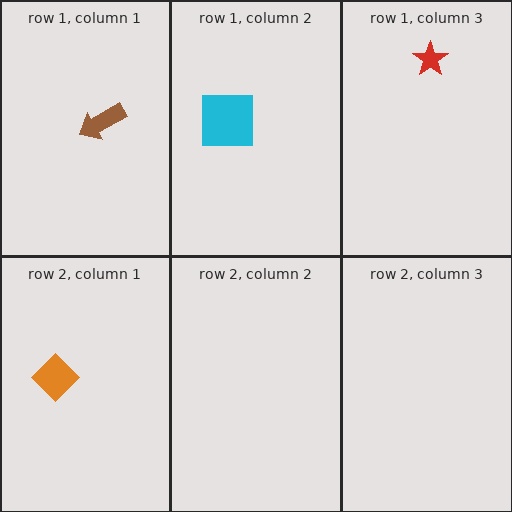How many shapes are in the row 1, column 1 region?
1.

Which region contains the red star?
The row 1, column 3 region.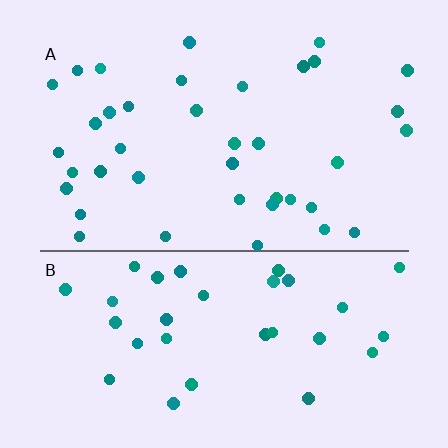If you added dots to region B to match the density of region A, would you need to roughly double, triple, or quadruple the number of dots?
Approximately double.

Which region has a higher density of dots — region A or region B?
A (the top).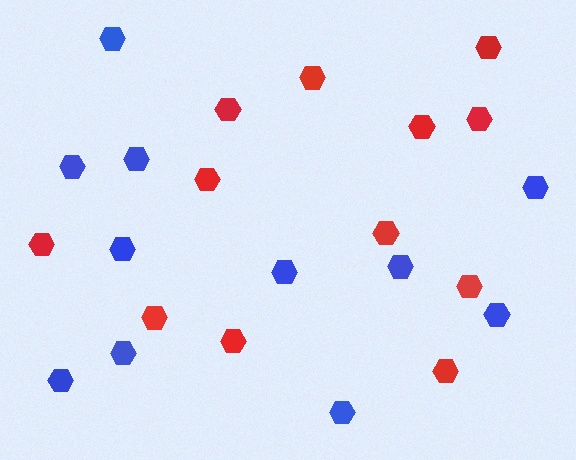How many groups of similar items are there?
There are 2 groups: one group of red hexagons (12) and one group of blue hexagons (11).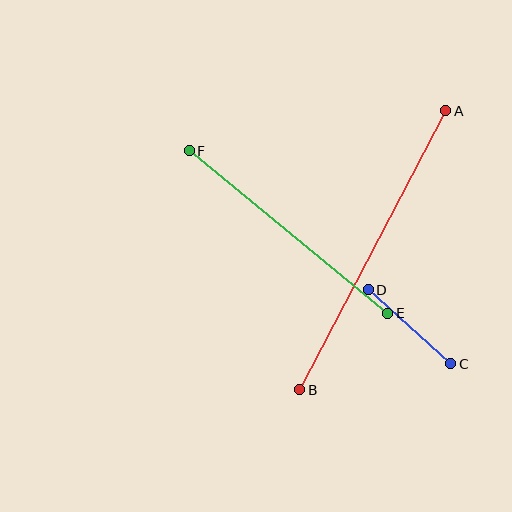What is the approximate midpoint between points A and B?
The midpoint is at approximately (373, 250) pixels.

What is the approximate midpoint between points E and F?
The midpoint is at approximately (288, 232) pixels.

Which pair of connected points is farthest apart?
Points A and B are farthest apart.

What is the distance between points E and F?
The distance is approximately 257 pixels.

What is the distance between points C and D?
The distance is approximately 111 pixels.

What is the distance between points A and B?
The distance is approximately 315 pixels.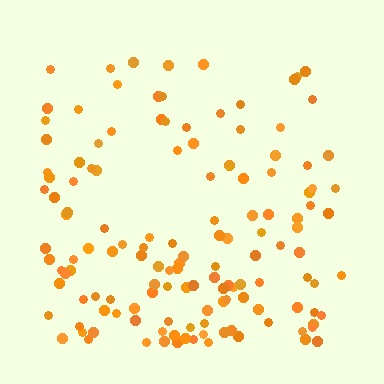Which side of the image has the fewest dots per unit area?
The top.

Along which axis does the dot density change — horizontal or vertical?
Vertical.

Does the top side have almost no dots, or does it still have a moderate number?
Still a moderate number, just noticeably fewer than the bottom.